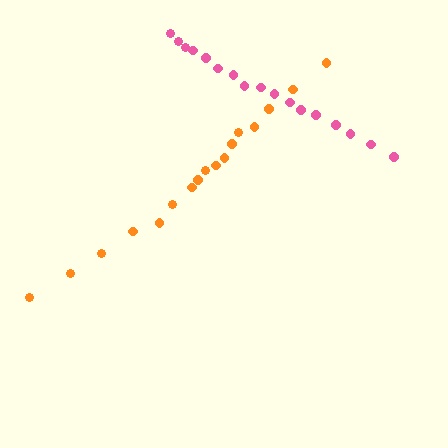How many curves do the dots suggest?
There are 2 distinct paths.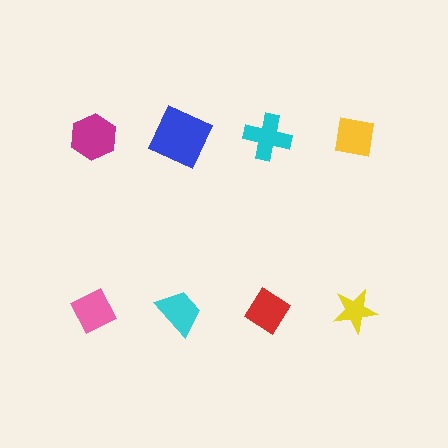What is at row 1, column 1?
A magenta hexagon.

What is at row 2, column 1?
A pink diamond.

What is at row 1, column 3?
A cyan cross.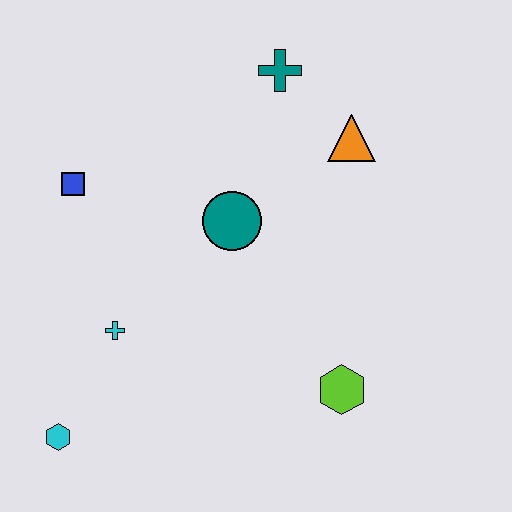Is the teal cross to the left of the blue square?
No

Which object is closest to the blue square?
The cyan cross is closest to the blue square.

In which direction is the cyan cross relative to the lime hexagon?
The cyan cross is to the left of the lime hexagon.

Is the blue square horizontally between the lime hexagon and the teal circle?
No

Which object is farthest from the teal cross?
The cyan hexagon is farthest from the teal cross.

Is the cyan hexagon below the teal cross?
Yes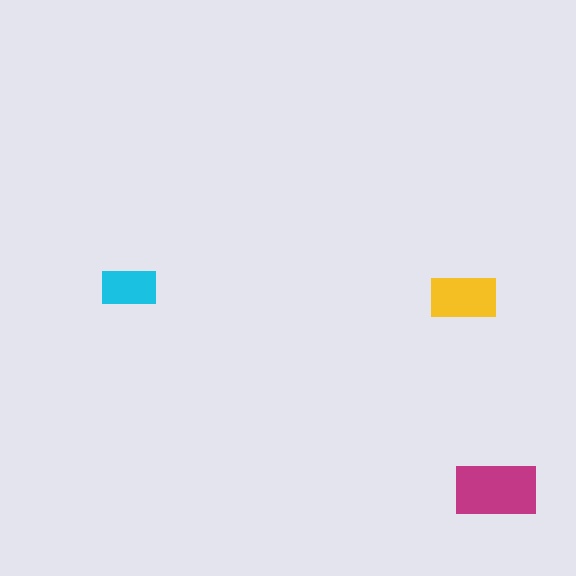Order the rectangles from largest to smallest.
the magenta one, the yellow one, the cyan one.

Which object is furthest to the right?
The magenta rectangle is rightmost.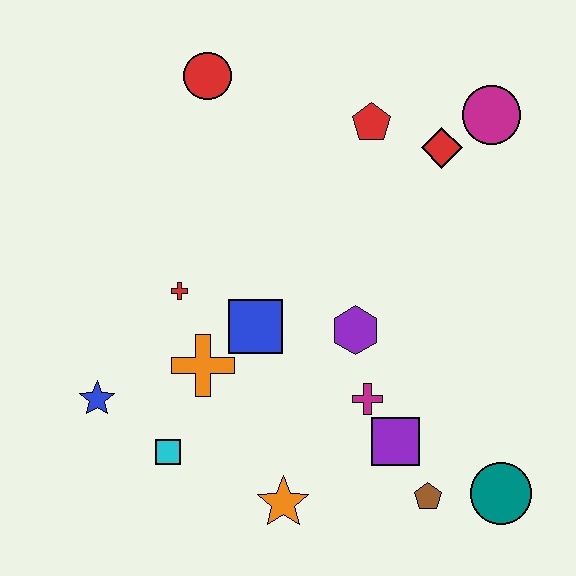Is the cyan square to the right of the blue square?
No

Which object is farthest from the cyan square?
The magenta circle is farthest from the cyan square.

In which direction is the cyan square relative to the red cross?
The cyan square is below the red cross.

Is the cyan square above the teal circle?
Yes